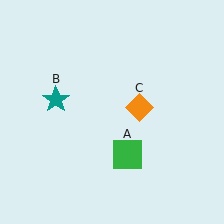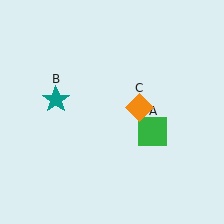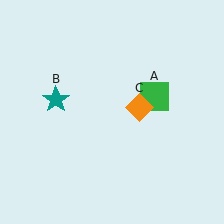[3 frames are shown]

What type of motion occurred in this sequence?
The green square (object A) rotated counterclockwise around the center of the scene.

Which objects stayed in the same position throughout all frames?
Teal star (object B) and orange diamond (object C) remained stationary.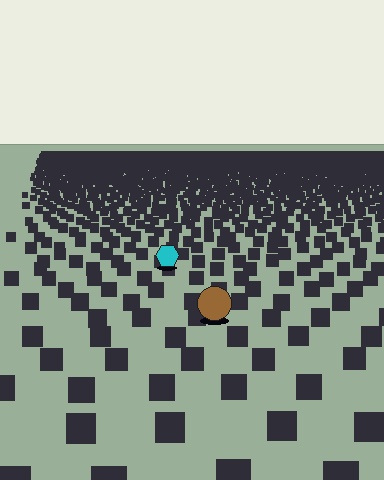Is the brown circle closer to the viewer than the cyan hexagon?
Yes. The brown circle is closer — you can tell from the texture gradient: the ground texture is coarser near it.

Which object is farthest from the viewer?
The cyan hexagon is farthest from the viewer. It appears smaller and the ground texture around it is denser.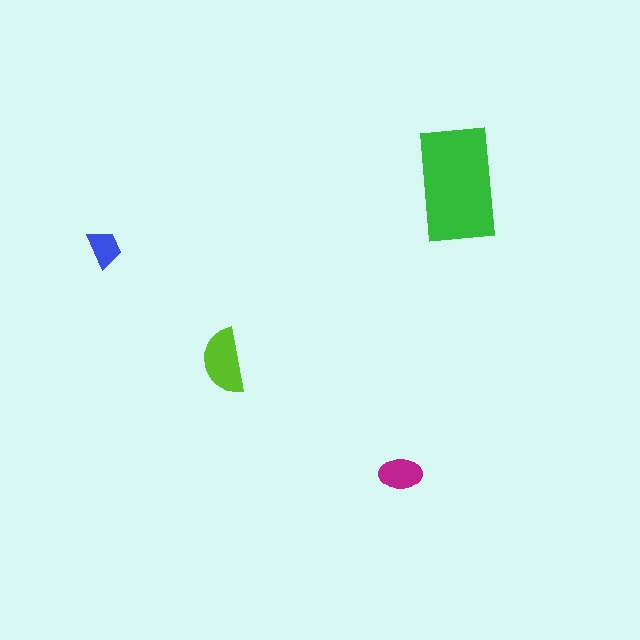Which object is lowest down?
The magenta ellipse is bottommost.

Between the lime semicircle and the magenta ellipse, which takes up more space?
The lime semicircle.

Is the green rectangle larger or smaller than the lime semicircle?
Larger.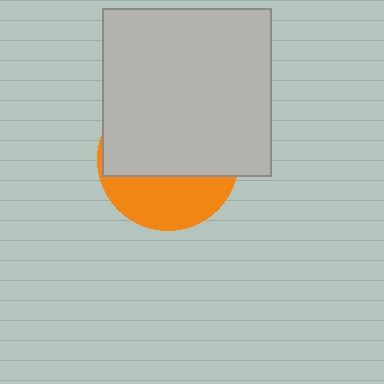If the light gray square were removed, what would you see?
You would see the complete orange circle.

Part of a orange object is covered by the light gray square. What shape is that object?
It is a circle.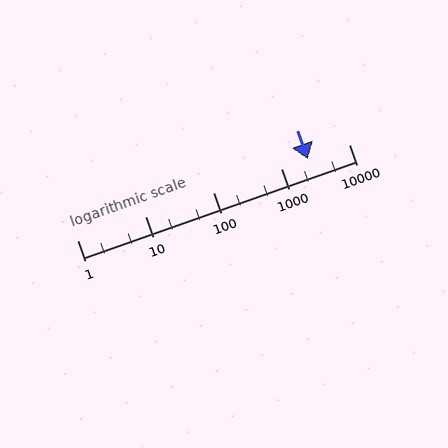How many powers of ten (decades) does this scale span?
The scale spans 4 decades, from 1 to 10000.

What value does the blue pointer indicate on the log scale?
The pointer indicates approximately 2500.